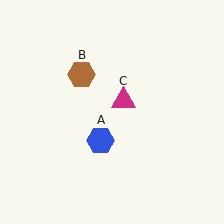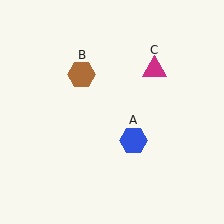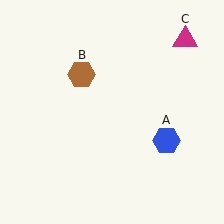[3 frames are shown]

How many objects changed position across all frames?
2 objects changed position: blue hexagon (object A), magenta triangle (object C).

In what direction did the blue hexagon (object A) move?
The blue hexagon (object A) moved right.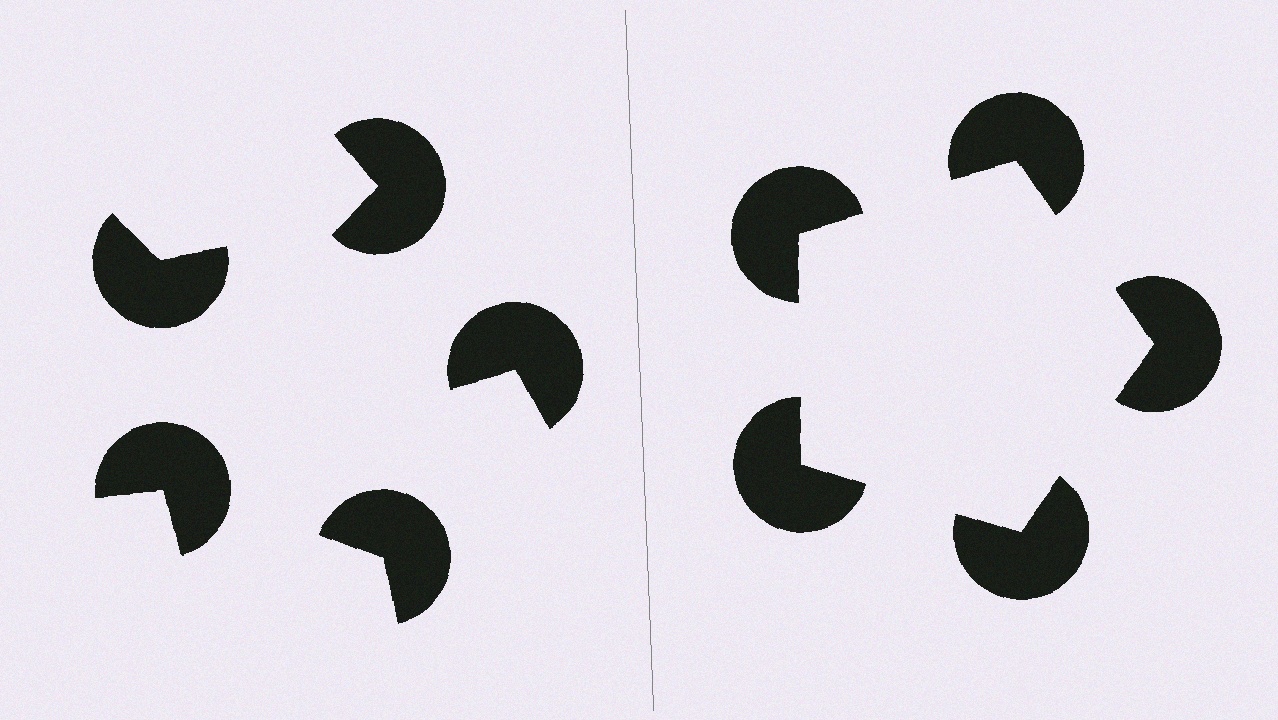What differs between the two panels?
The pac-man discs are positioned identically on both sides; only the wedge orientations differ. On the right they align to a pentagon; on the left they are misaligned.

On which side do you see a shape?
An illusory pentagon appears on the right side. On the left side the wedge cuts are rotated, so no coherent shape forms.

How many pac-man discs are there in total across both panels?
10 — 5 on each side.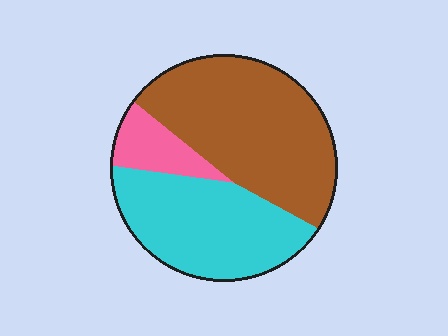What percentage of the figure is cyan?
Cyan covers roughly 40% of the figure.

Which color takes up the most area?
Brown, at roughly 50%.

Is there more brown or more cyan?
Brown.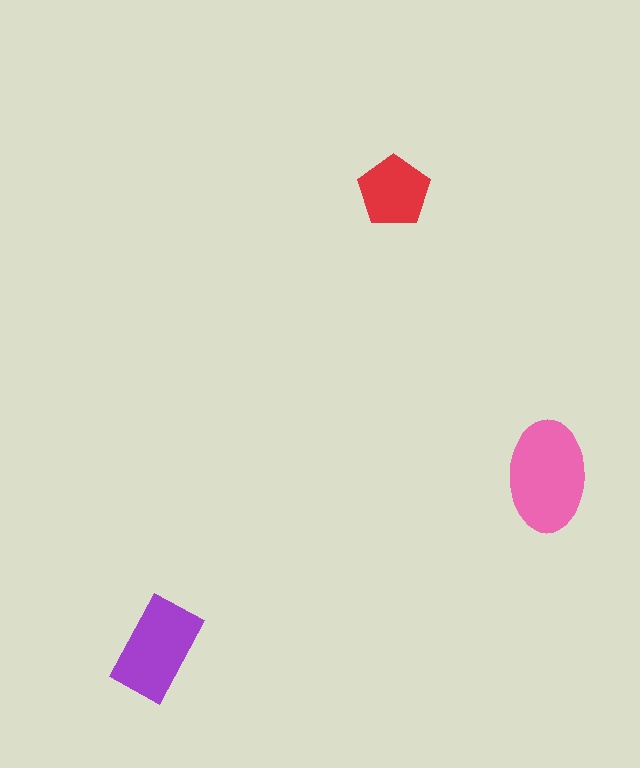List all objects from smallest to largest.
The red pentagon, the purple rectangle, the pink ellipse.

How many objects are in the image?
There are 3 objects in the image.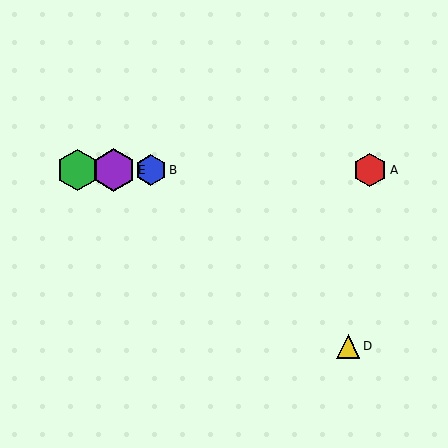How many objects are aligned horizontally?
4 objects (A, B, C, E) are aligned horizontally.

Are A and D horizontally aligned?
No, A is at y≈170 and D is at y≈346.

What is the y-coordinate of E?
Object E is at y≈170.